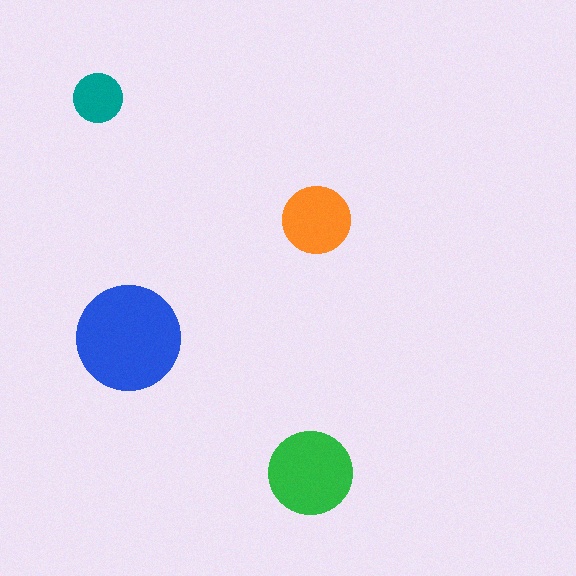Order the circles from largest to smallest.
the blue one, the green one, the orange one, the teal one.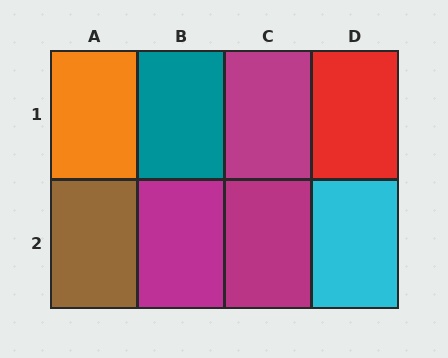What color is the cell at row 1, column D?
Red.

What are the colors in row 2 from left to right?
Brown, magenta, magenta, cyan.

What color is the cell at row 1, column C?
Magenta.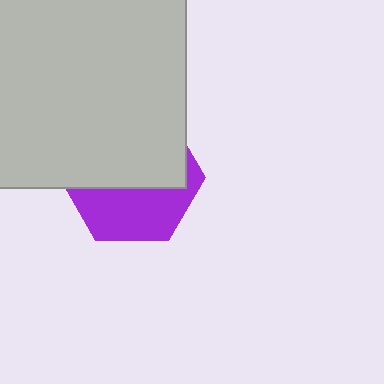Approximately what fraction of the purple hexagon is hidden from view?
Roughly 59% of the purple hexagon is hidden behind the light gray square.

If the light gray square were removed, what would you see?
You would see the complete purple hexagon.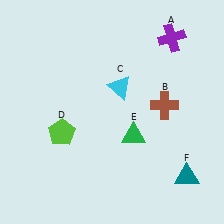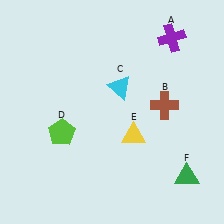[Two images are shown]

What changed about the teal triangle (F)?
In Image 1, F is teal. In Image 2, it changed to green.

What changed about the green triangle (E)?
In Image 1, E is green. In Image 2, it changed to yellow.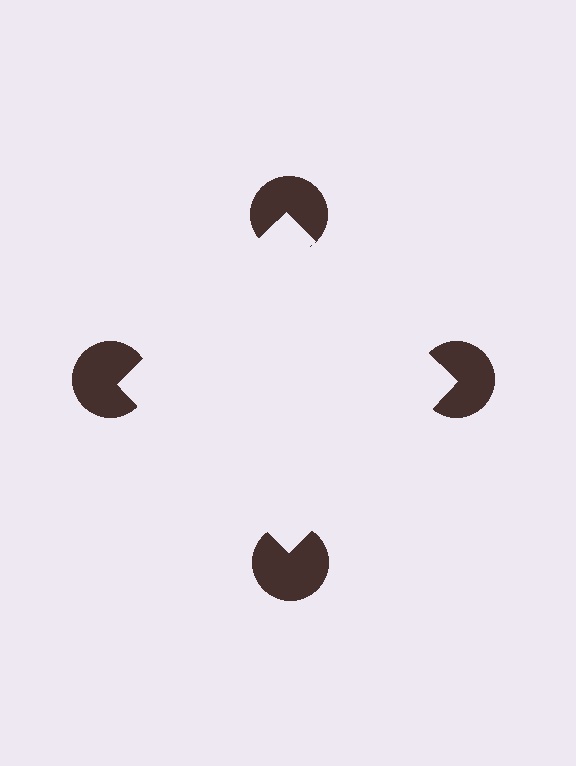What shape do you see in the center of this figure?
An illusory square — its edges are inferred from the aligned wedge cuts in the pac-man discs, not physically drawn.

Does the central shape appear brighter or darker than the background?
It typically appears slightly brighter than the background, even though no actual brightness change is drawn.